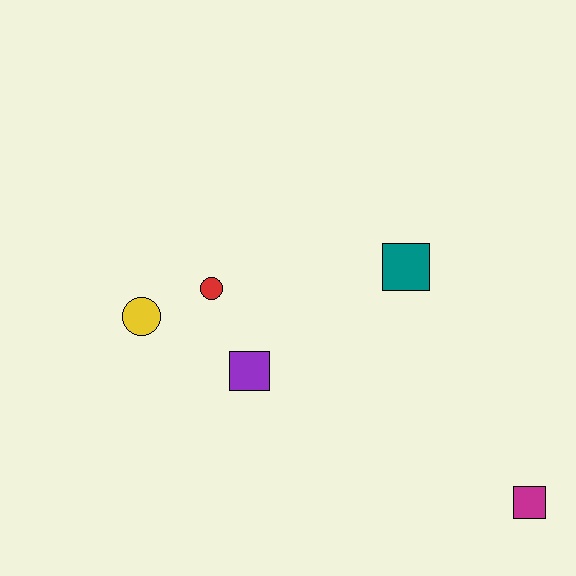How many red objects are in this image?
There is 1 red object.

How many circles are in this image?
There are 2 circles.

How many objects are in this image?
There are 5 objects.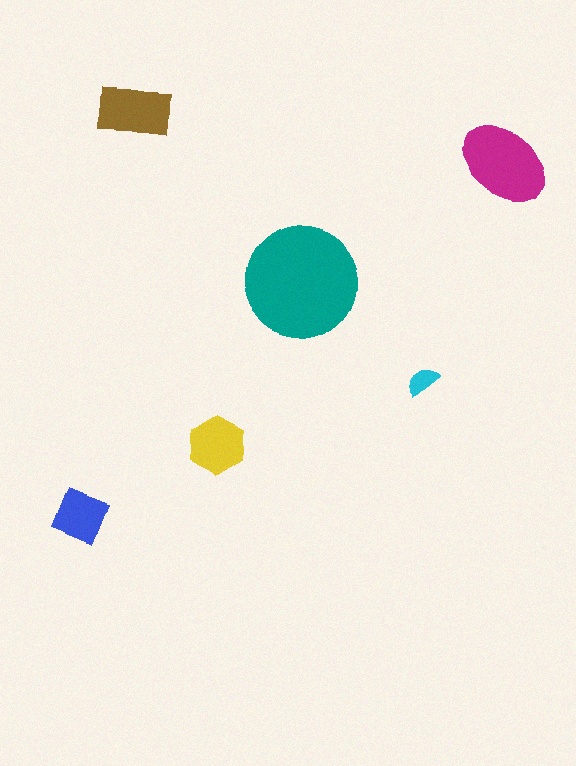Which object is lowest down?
The blue diamond is bottommost.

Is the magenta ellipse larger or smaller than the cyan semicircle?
Larger.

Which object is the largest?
The teal circle.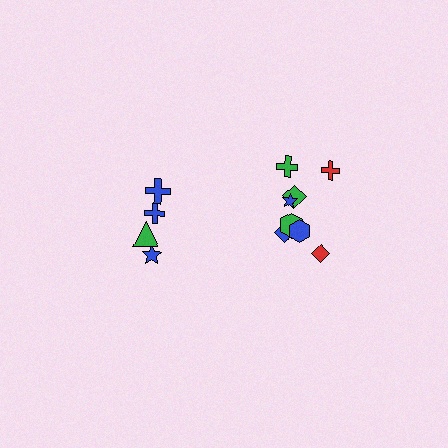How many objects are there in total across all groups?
There are 12 objects.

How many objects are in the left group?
There are 4 objects.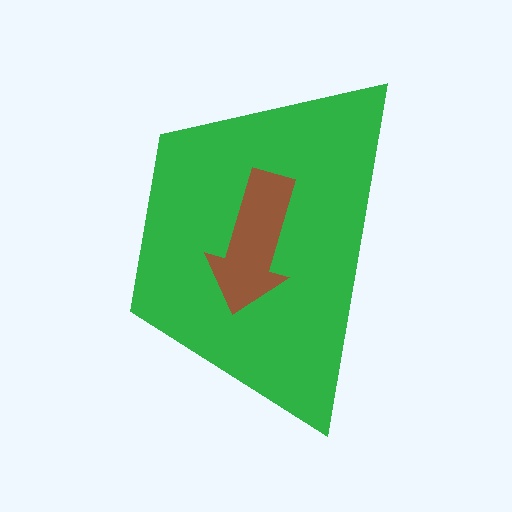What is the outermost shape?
The green trapezoid.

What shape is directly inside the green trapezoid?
The brown arrow.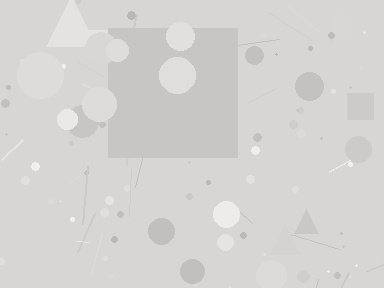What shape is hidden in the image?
A square is hidden in the image.